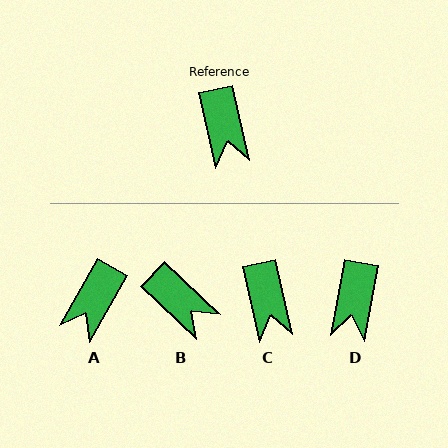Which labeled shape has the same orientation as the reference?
C.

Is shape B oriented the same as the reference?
No, it is off by about 33 degrees.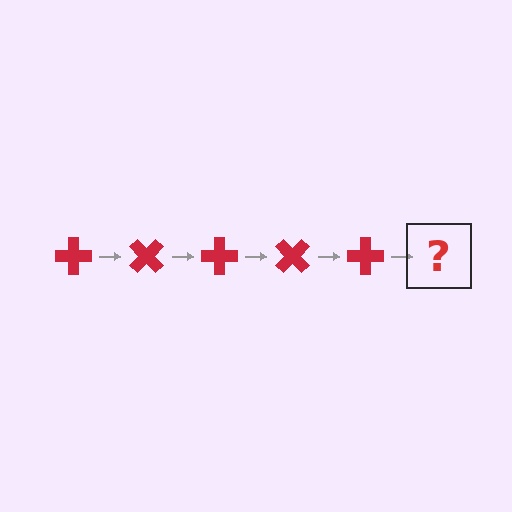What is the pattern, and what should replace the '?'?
The pattern is that the cross rotates 45 degrees each step. The '?' should be a red cross rotated 225 degrees.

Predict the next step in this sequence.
The next step is a red cross rotated 225 degrees.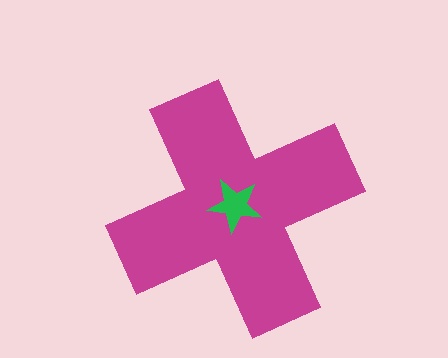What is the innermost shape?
The green star.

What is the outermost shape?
The magenta cross.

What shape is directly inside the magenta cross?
The green star.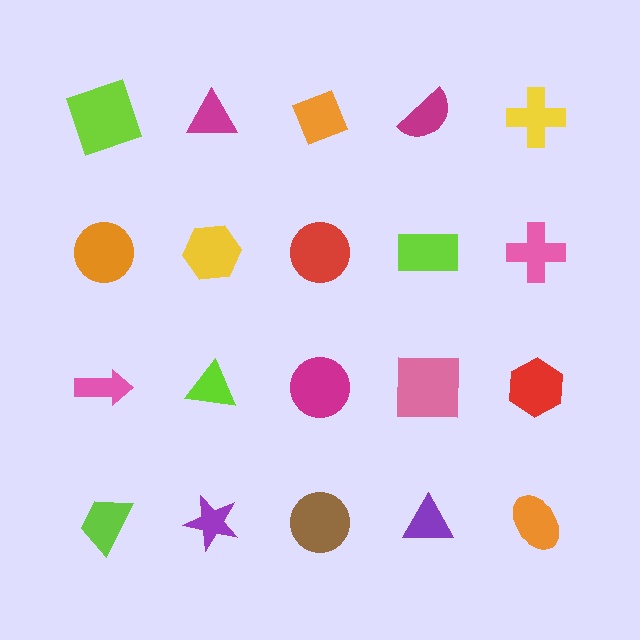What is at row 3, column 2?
A lime triangle.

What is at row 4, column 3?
A brown circle.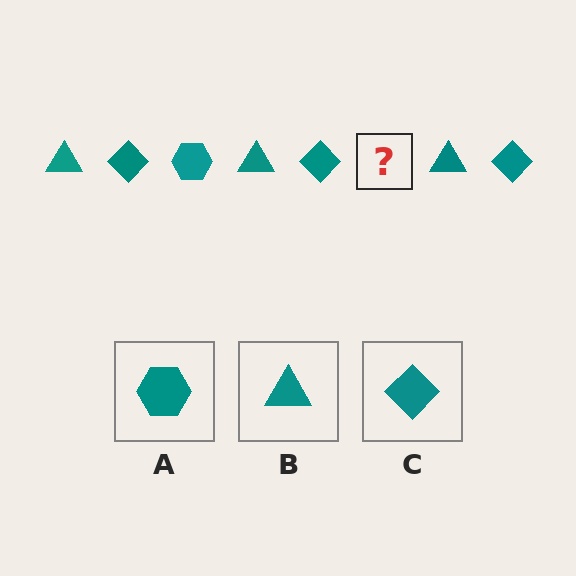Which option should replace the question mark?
Option A.